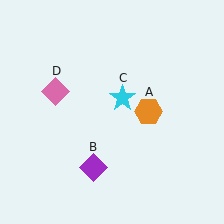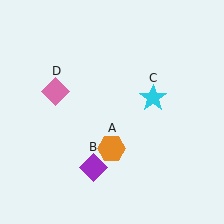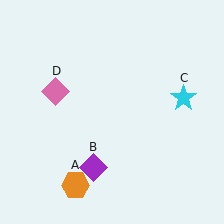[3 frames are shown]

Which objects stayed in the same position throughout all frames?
Purple diamond (object B) and pink diamond (object D) remained stationary.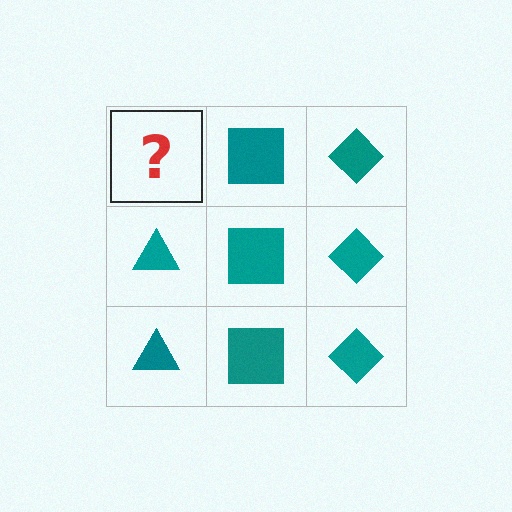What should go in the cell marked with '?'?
The missing cell should contain a teal triangle.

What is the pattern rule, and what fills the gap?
The rule is that each column has a consistent shape. The gap should be filled with a teal triangle.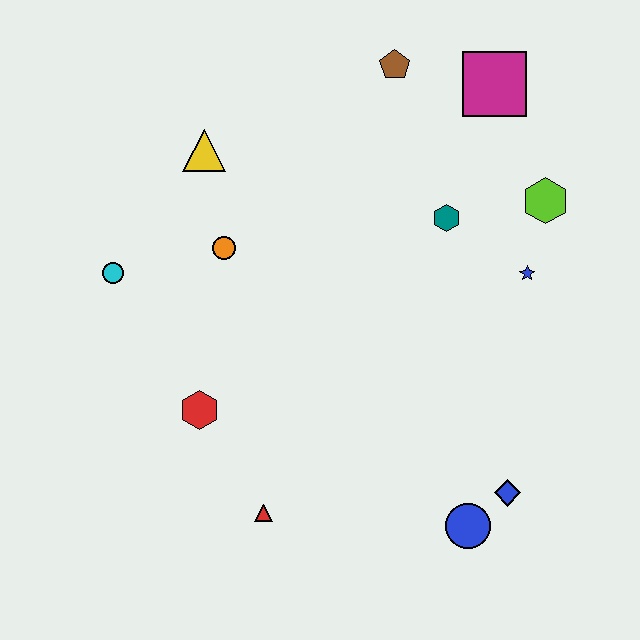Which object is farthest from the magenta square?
The red triangle is farthest from the magenta square.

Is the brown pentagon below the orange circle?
No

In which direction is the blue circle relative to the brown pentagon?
The blue circle is below the brown pentagon.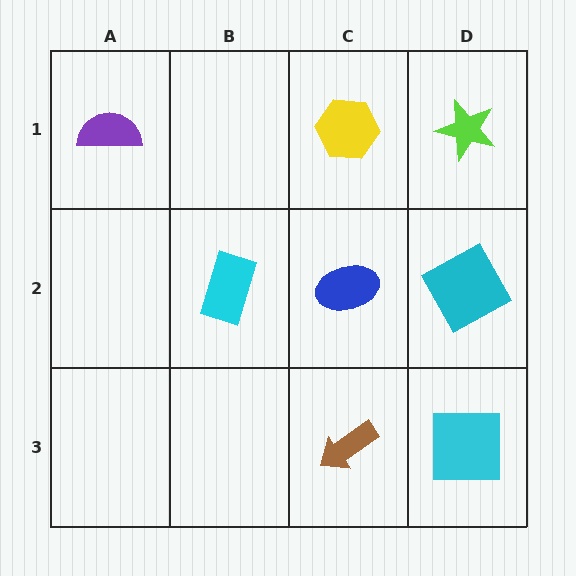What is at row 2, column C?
A blue ellipse.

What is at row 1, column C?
A yellow hexagon.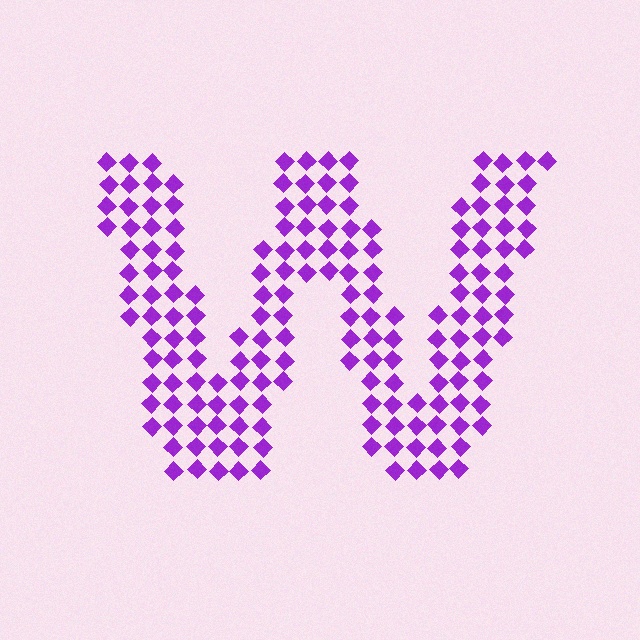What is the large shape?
The large shape is the letter W.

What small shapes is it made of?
It is made of small diamonds.